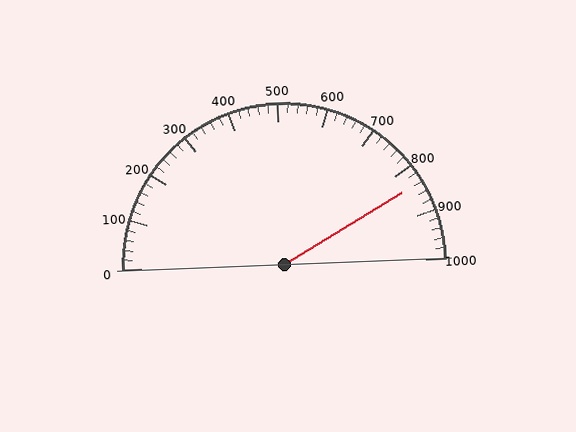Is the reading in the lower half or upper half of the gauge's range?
The reading is in the upper half of the range (0 to 1000).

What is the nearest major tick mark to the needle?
The nearest major tick mark is 800.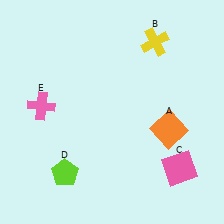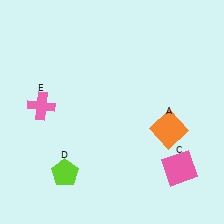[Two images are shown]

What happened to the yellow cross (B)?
The yellow cross (B) was removed in Image 2. It was in the top-right area of Image 1.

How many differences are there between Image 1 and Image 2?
There is 1 difference between the two images.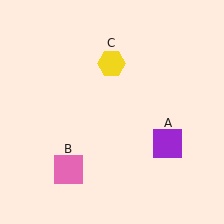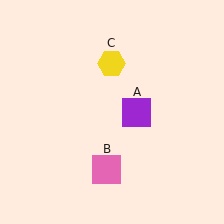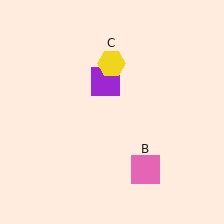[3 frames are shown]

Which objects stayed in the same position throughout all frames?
Yellow hexagon (object C) remained stationary.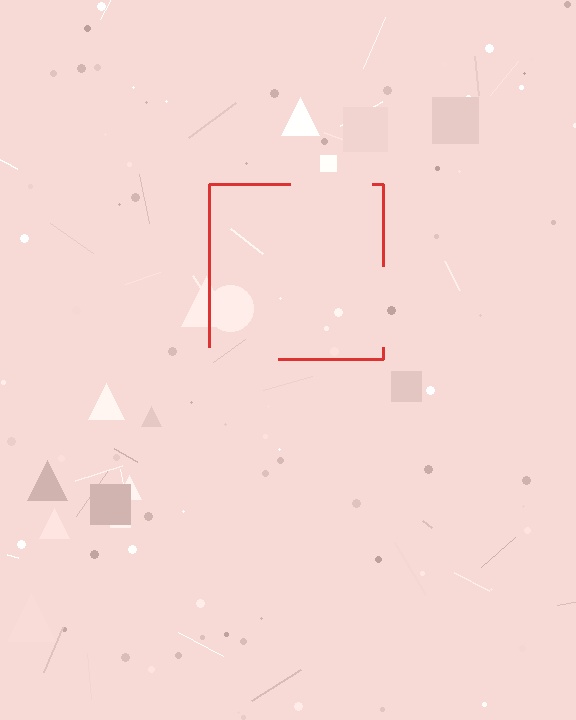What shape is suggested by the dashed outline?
The dashed outline suggests a square.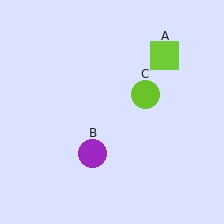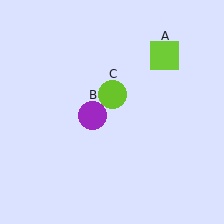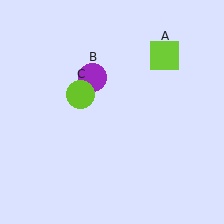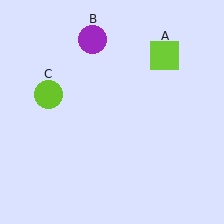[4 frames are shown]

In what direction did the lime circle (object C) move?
The lime circle (object C) moved left.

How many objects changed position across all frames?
2 objects changed position: purple circle (object B), lime circle (object C).